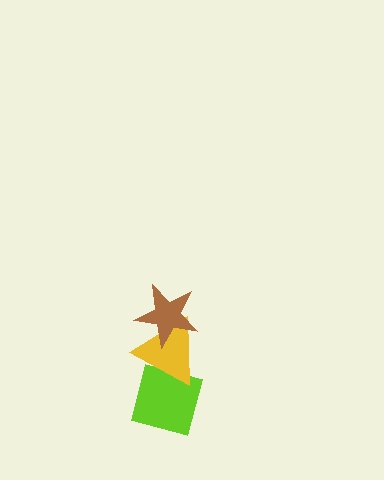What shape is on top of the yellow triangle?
The brown star is on top of the yellow triangle.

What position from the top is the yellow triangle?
The yellow triangle is 2nd from the top.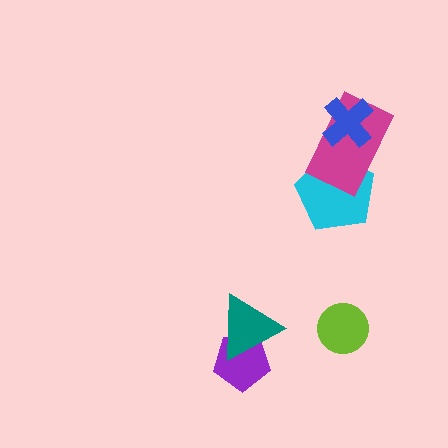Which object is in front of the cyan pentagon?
The magenta rectangle is in front of the cyan pentagon.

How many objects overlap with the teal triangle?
1 object overlaps with the teal triangle.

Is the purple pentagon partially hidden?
Yes, it is partially covered by another shape.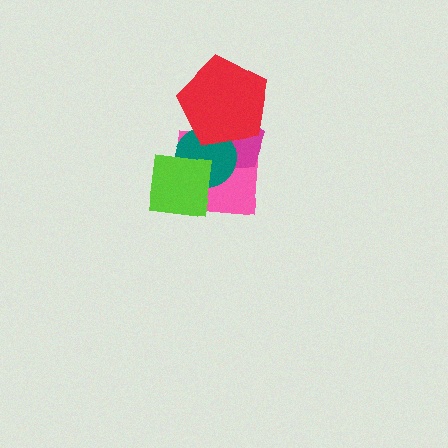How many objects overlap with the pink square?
4 objects overlap with the pink square.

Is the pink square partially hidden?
Yes, it is partially covered by another shape.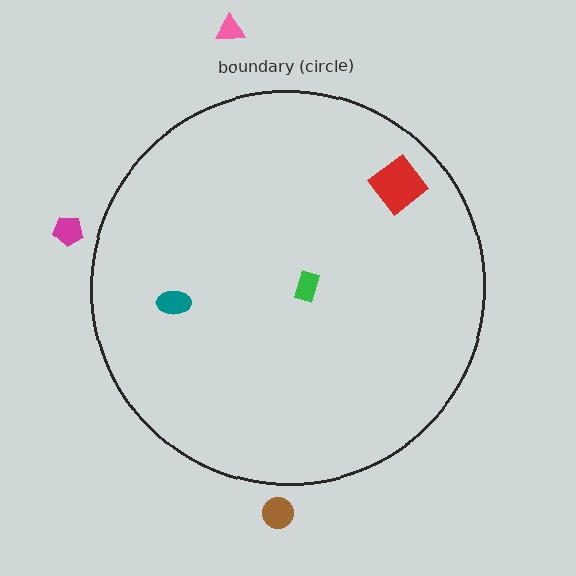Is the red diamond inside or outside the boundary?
Inside.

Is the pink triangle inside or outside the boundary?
Outside.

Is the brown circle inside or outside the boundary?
Outside.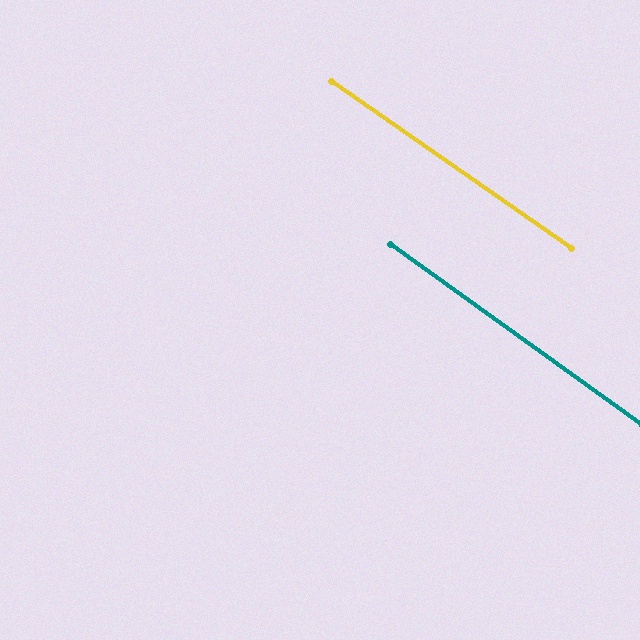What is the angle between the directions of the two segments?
Approximately 1 degree.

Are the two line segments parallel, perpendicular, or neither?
Parallel — their directions differ by only 0.9°.